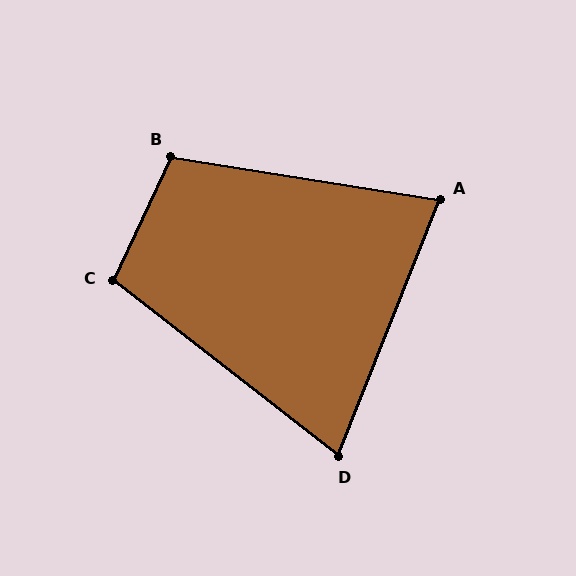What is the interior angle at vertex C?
Approximately 103 degrees (obtuse).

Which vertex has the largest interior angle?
B, at approximately 106 degrees.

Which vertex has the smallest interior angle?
D, at approximately 74 degrees.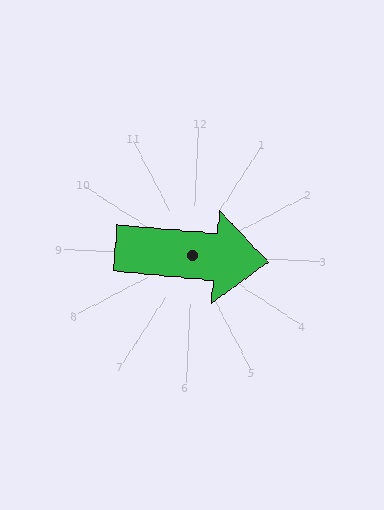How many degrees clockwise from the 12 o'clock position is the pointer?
Approximately 92 degrees.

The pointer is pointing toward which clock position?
Roughly 3 o'clock.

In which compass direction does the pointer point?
East.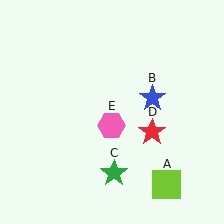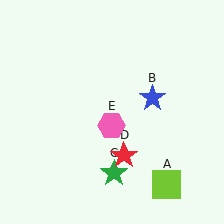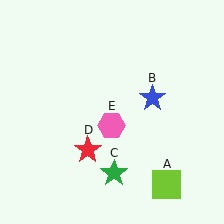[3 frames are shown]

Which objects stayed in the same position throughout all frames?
Lime square (object A) and blue star (object B) and green star (object C) and pink hexagon (object E) remained stationary.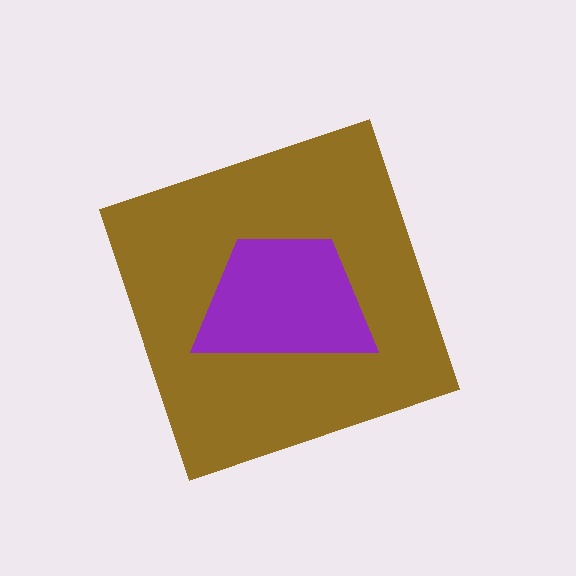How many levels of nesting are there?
2.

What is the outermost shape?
The brown diamond.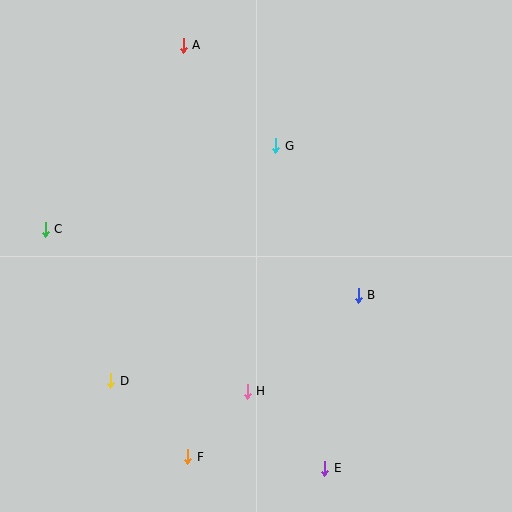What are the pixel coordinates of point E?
Point E is at (325, 468).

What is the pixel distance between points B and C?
The distance between B and C is 320 pixels.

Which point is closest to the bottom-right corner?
Point E is closest to the bottom-right corner.